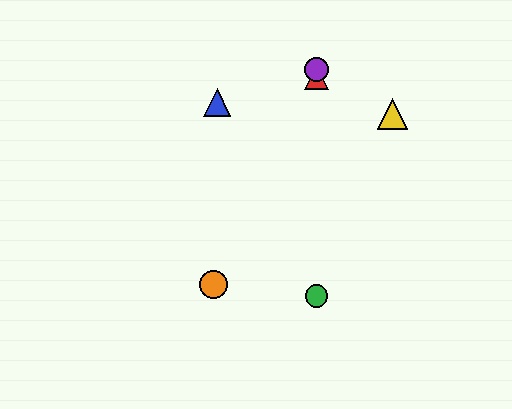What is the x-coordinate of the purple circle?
The purple circle is at x≈316.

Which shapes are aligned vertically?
The red triangle, the green circle, the purple circle are aligned vertically.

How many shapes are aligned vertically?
3 shapes (the red triangle, the green circle, the purple circle) are aligned vertically.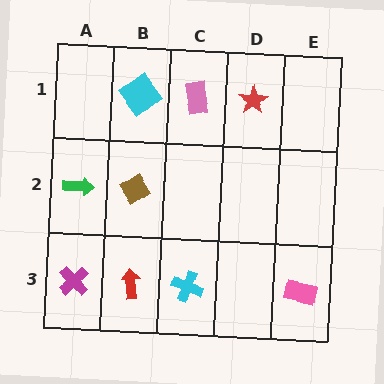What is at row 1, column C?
A pink rectangle.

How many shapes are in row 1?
3 shapes.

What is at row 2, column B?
A brown diamond.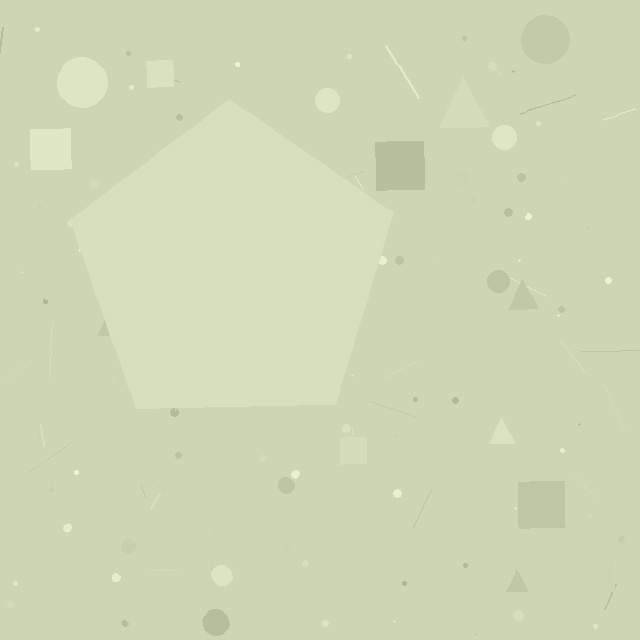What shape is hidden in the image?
A pentagon is hidden in the image.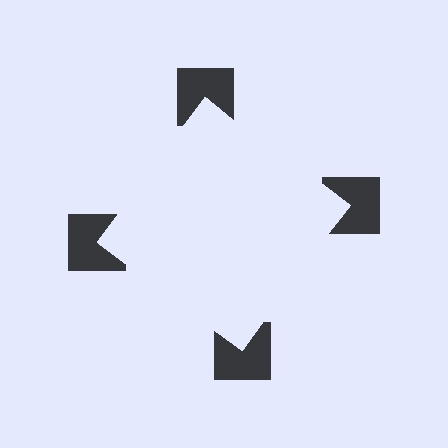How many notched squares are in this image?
There are 4 — one at each vertex of the illusory square.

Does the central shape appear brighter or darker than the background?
It typically appears slightly brighter than the background, even though no actual brightness change is drawn.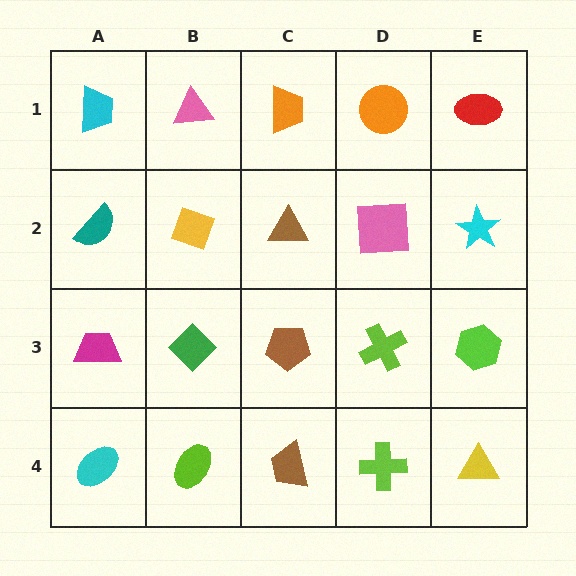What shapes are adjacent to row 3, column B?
A yellow diamond (row 2, column B), a lime ellipse (row 4, column B), a magenta trapezoid (row 3, column A), a brown pentagon (row 3, column C).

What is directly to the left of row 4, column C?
A lime ellipse.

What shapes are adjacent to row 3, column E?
A cyan star (row 2, column E), a yellow triangle (row 4, column E), a lime cross (row 3, column D).